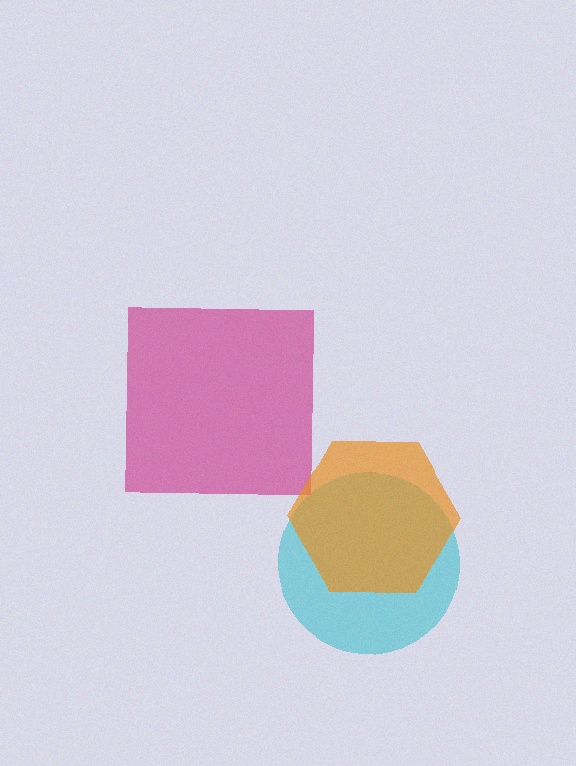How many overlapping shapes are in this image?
There are 3 overlapping shapes in the image.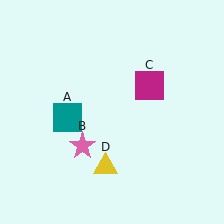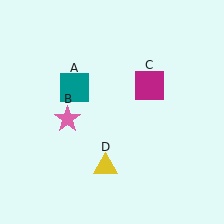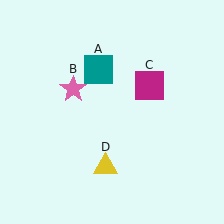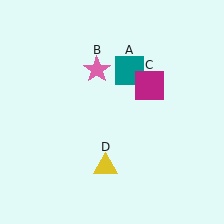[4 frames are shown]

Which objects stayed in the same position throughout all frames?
Magenta square (object C) and yellow triangle (object D) remained stationary.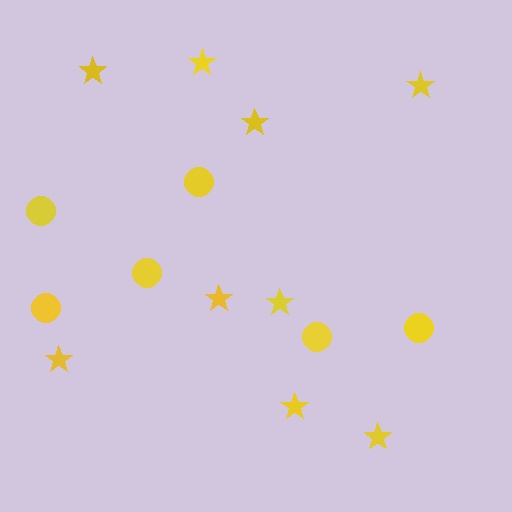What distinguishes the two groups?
There are 2 groups: one group of circles (6) and one group of stars (9).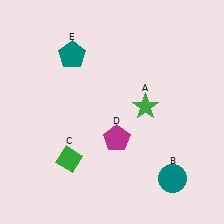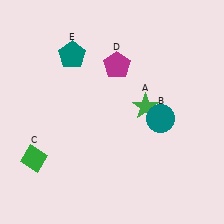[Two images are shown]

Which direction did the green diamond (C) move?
The green diamond (C) moved left.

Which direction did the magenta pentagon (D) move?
The magenta pentagon (D) moved up.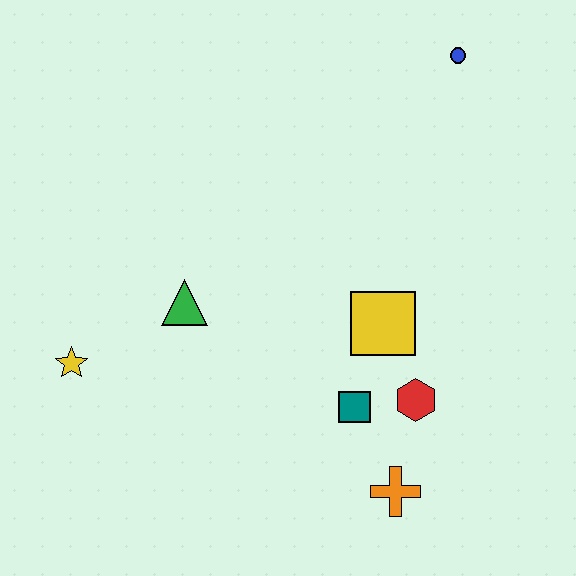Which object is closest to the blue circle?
The yellow square is closest to the blue circle.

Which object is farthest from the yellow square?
The yellow star is farthest from the yellow square.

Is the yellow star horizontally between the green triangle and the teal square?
No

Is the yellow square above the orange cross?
Yes